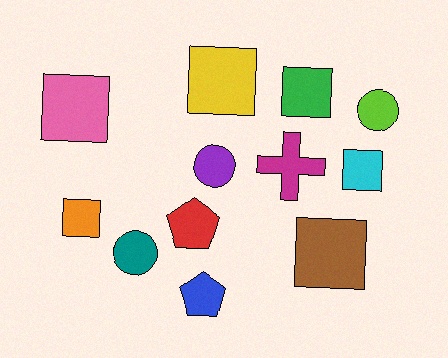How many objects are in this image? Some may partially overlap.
There are 12 objects.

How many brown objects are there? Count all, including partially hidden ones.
There is 1 brown object.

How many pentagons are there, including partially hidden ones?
There are 2 pentagons.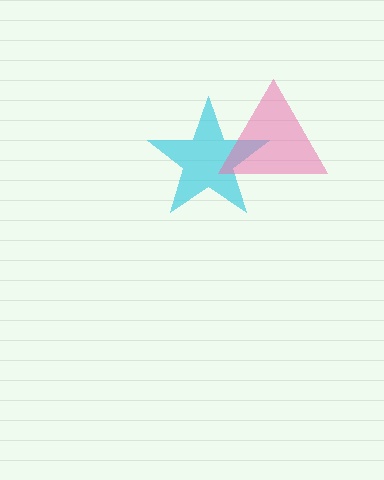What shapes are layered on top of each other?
The layered shapes are: a cyan star, a pink triangle.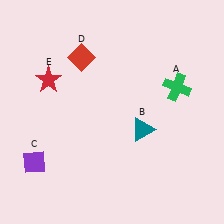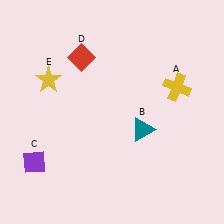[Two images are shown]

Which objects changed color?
A changed from green to yellow. E changed from red to yellow.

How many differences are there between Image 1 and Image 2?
There are 2 differences between the two images.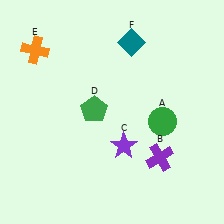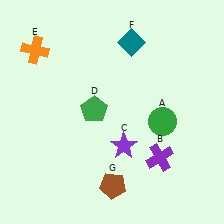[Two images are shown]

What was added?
A brown pentagon (G) was added in Image 2.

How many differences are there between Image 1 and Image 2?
There is 1 difference between the two images.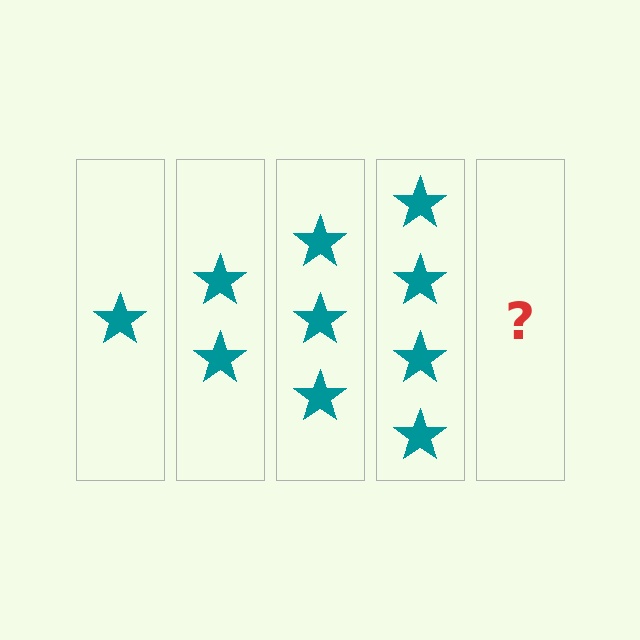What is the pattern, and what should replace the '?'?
The pattern is that each step adds one more star. The '?' should be 5 stars.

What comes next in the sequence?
The next element should be 5 stars.